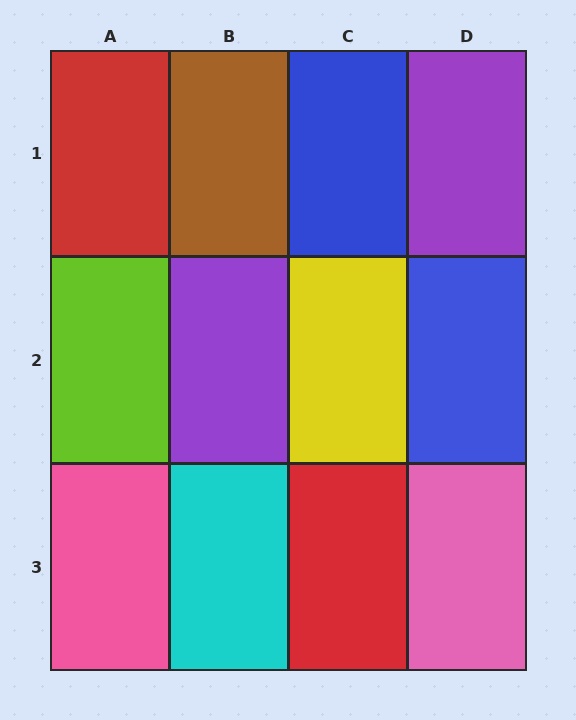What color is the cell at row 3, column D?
Pink.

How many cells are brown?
1 cell is brown.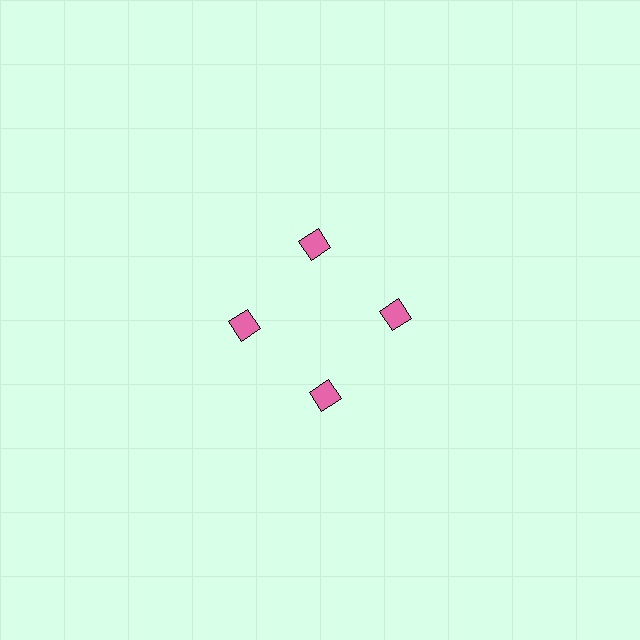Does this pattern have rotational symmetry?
Yes, this pattern has 4-fold rotational symmetry. It looks the same after rotating 90 degrees around the center.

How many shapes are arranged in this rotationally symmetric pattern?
There are 4 shapes, arranged in 4 groups of 1.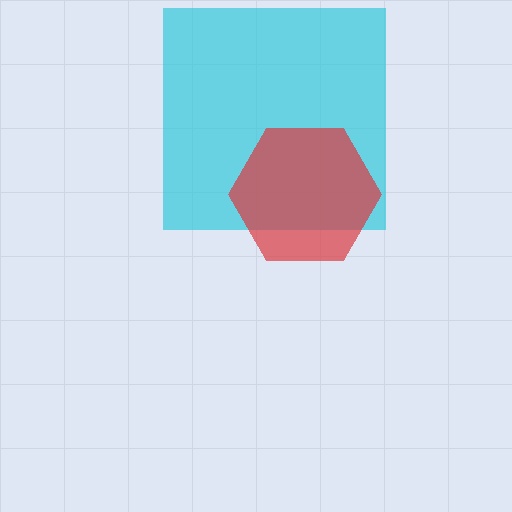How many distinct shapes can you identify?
There are 2 distinct shapes: a cyan square, a red hexagon.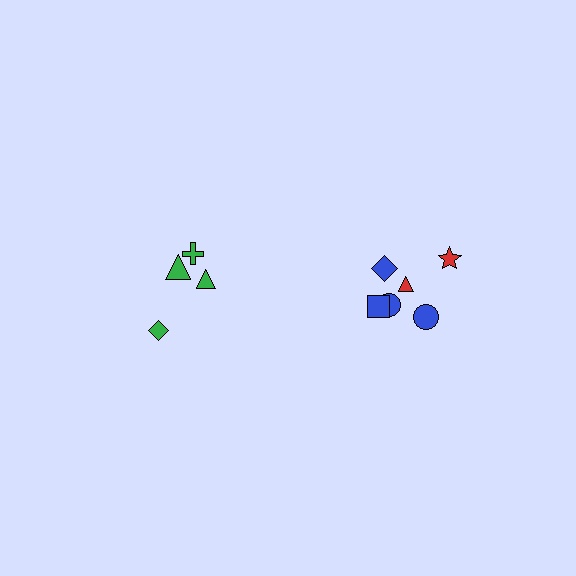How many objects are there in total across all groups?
There are 10 objects.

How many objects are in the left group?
There are 4 objects.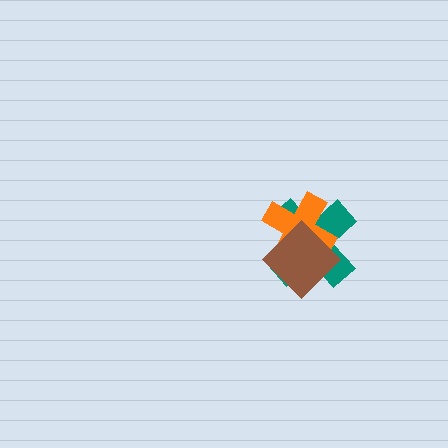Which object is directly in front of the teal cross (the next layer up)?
The orange cross is directly in front of the teal cross.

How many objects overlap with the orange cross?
2 objects overlap with the orange cross.